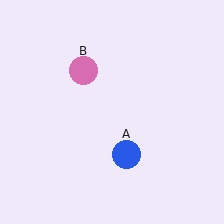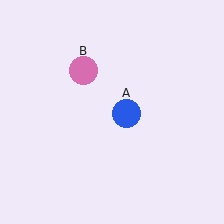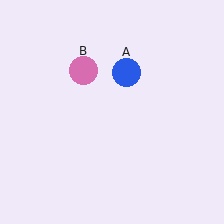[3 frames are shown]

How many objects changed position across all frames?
1 object changed position: blue circle (object A).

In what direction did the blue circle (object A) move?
The blue circle (object A) moved up.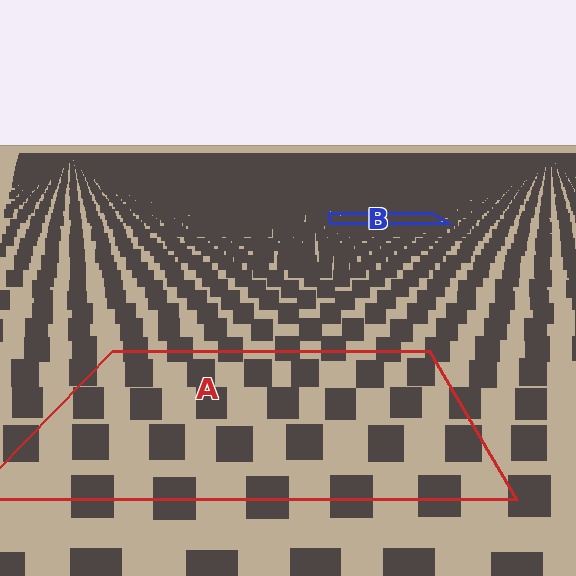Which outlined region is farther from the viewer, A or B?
Region B is farther from the viewer — the texture elements inside it appear smaller and more densely packed.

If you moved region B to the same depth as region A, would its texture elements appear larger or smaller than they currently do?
They would appear larger. At a closer depth, the same texture elements are projected at a bigger on-screen size.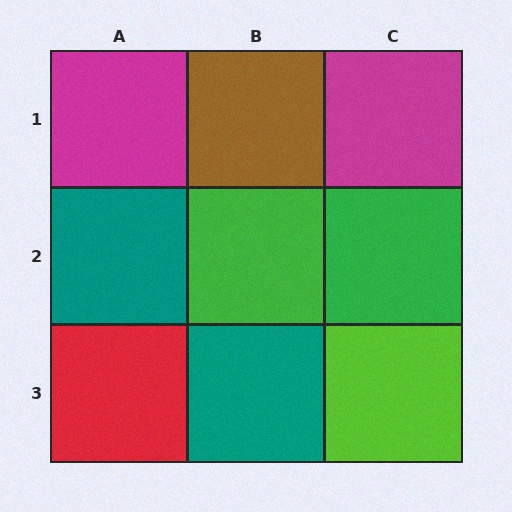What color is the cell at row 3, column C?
Lime.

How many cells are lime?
1 cell is lime.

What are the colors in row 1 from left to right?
Magenta, brown, magenta.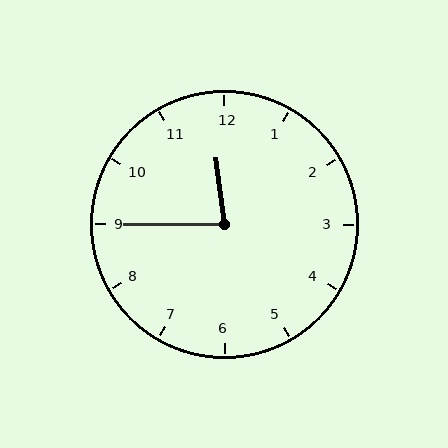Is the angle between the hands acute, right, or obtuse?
It is acute.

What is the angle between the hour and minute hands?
Approximately 82 degrees.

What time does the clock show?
11:45.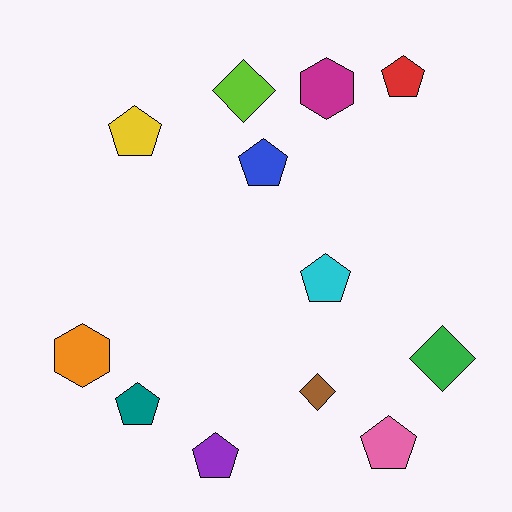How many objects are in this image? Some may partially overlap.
There are 12 objects.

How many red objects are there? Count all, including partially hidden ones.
There is 1 red object.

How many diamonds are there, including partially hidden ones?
There are 3 diamonds.